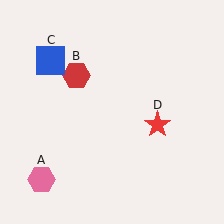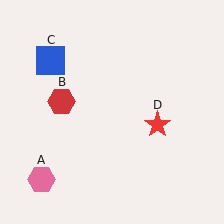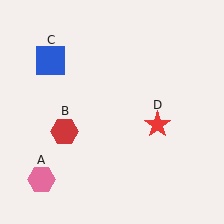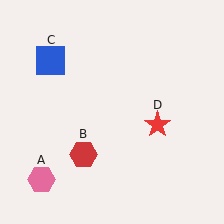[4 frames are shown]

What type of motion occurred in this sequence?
The red hexagon (object B) rotated counterclockwise around the center of the scene.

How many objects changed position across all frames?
1 object changed position: red hexagon (object B).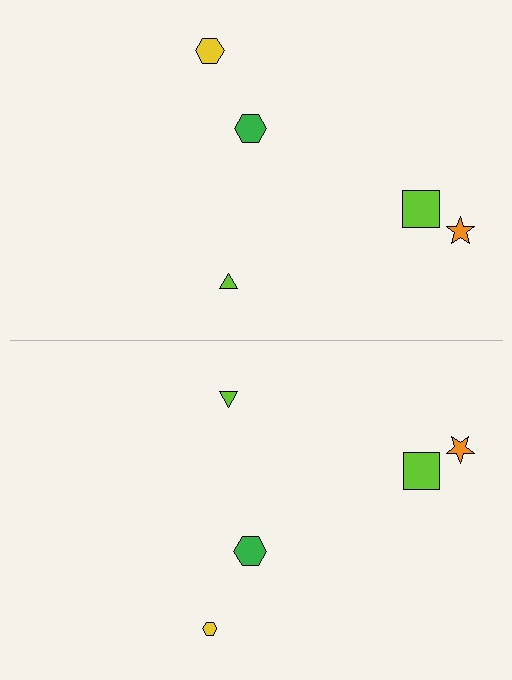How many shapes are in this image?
There are 10 shapes in this image.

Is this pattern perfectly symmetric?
No, the pattern is not perfectly symmetric. The yellow hexagon on the bottom side has a different size than its mirror counterpart.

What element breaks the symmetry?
The yellow hexagon on the bottom side has a different size than its mirror counterpart.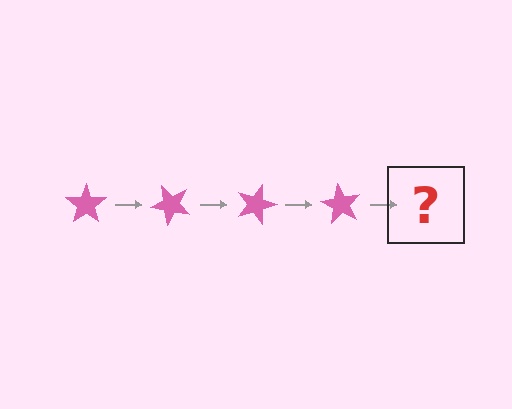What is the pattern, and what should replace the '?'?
The pattern is that the star rotates 45 degrees each step. The '?' should be a pink star rotated 180 degrees.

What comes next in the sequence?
The next element should be a pink star rotated 180 degrees.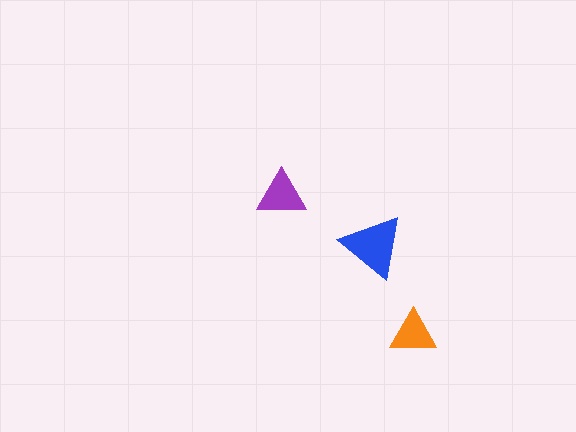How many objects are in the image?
There are 3 objects in the image.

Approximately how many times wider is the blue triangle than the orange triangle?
About 1.5 times wider.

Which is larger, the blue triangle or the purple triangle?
The blue one.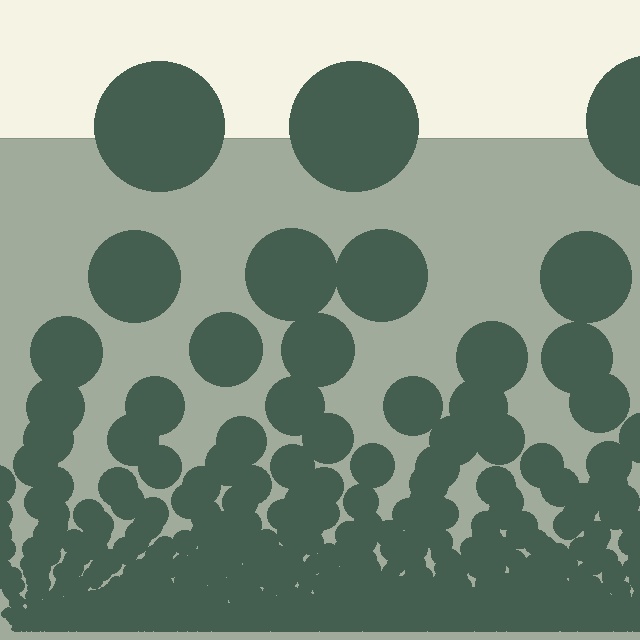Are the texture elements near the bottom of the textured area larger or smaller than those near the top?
Smaller. The gradient is inverted — elements near the bottom are smaller and denser.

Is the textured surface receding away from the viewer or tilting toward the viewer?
The surface appears to tilt toward the viewer. Texture elements get larger and sparser toward the top.